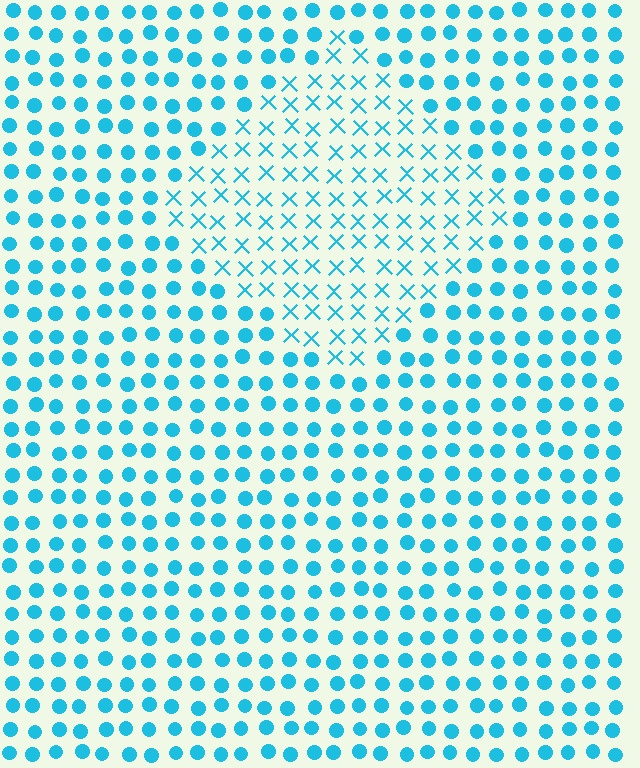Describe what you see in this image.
The image is filled with small cyan elements arranged in a uniform grid. A diamond-shaped region contains X marks, while the surrounding area contains circles. The boundary is defined purely by the change in element shape.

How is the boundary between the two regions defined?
The boundary is defined by a change in element shape: X marks inside vs. circles outside. All elements share the same color and spacing.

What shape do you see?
I see a diamond.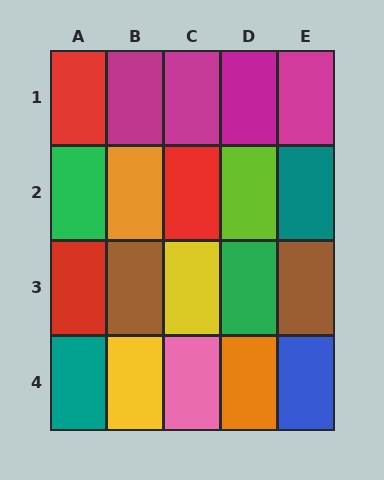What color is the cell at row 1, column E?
Magenta.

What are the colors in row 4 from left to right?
Teal, yellow, pink, orange, blue.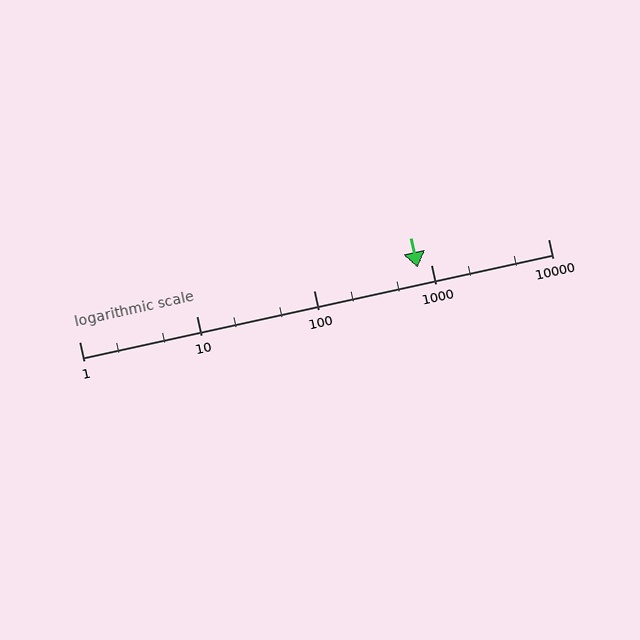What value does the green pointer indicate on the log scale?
The pointer indicates approximately 770.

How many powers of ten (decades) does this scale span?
The scale spans 4 decades, from 1 to 10000.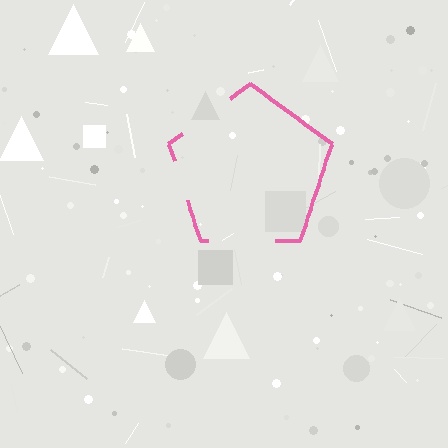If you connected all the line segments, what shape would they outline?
They would outline a pentagon.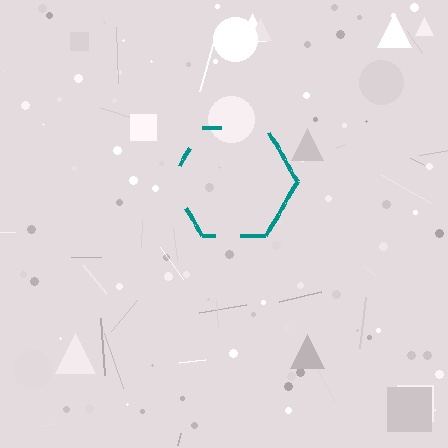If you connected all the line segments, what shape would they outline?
They would outline a hexagon.